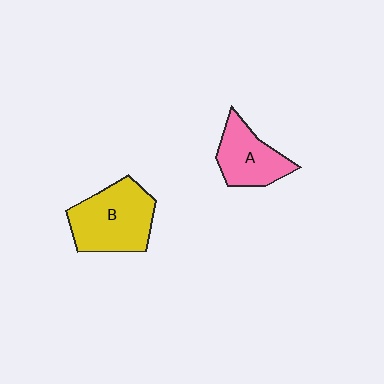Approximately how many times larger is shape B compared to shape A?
Approximately 1.4 times.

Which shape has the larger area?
Shape B (yellow).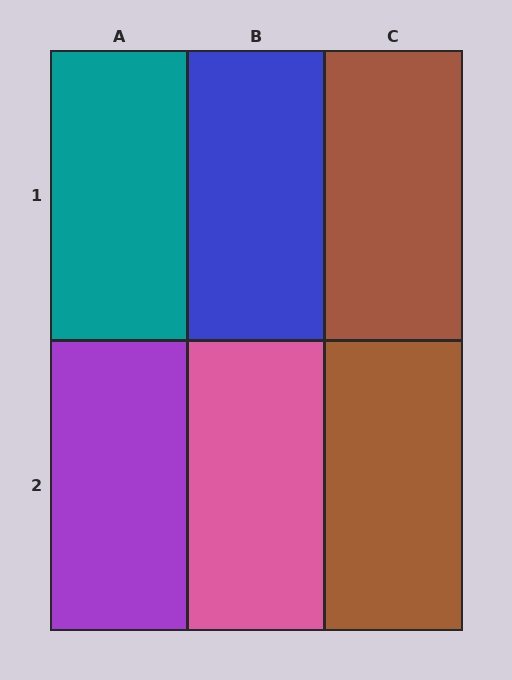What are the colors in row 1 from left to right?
Teal, blue, brown.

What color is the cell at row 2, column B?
Pink.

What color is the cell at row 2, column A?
Purple.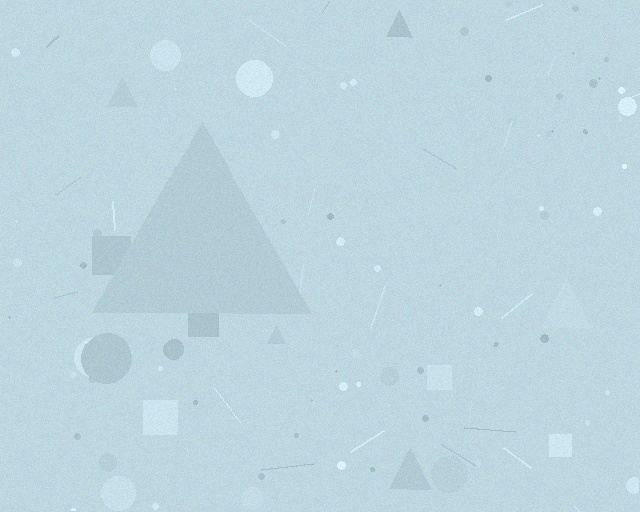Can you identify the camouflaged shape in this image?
The camouflaged shape is a triangle.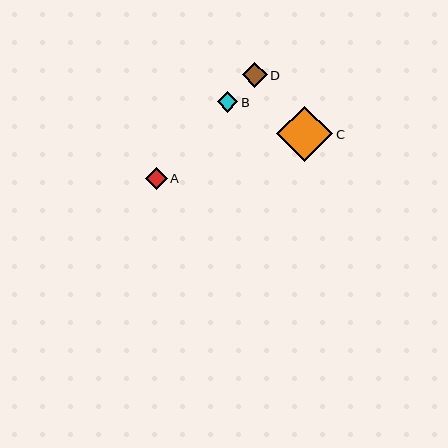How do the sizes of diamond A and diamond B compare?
Diamond A and diamond B are approximately the same size.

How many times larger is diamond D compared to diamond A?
Diamond D is approximately 1.1 times the size of diamond A.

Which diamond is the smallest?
Diamond B is the smallest with a size of approximately 21 pixels.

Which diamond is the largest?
Diamond C is the largest with a size of approximately 56 pixels.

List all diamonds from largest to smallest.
From largest to smallest: C, D, A, B.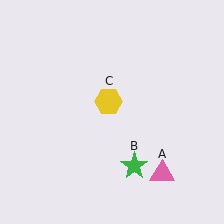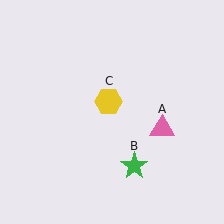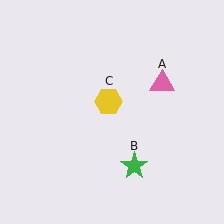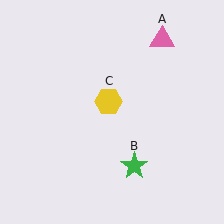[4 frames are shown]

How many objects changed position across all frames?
1 object changed position: pink triangle (object A).